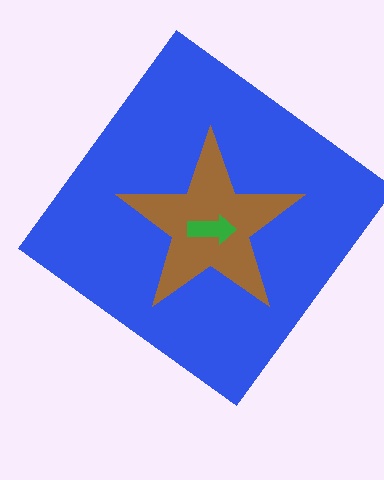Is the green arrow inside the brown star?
Yes.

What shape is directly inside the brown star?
The green arrow.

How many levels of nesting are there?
3.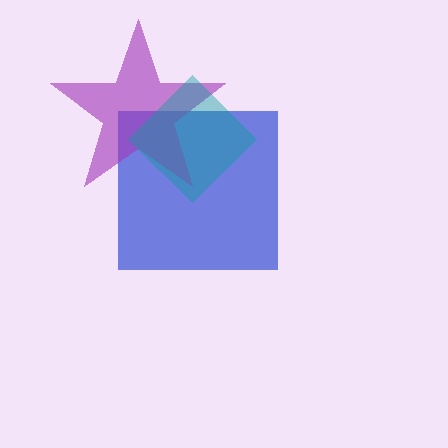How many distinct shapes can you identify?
There are 3 distinct shapes: a blue square, a purple star, a teal diamond.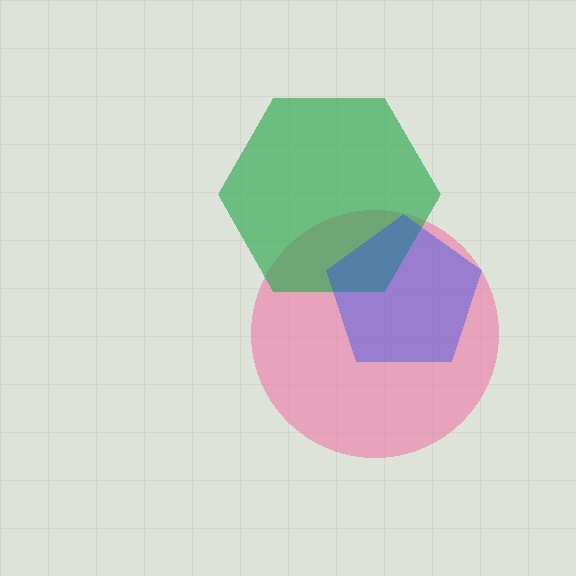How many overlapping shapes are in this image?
There are 3 overlapping shapes in the image.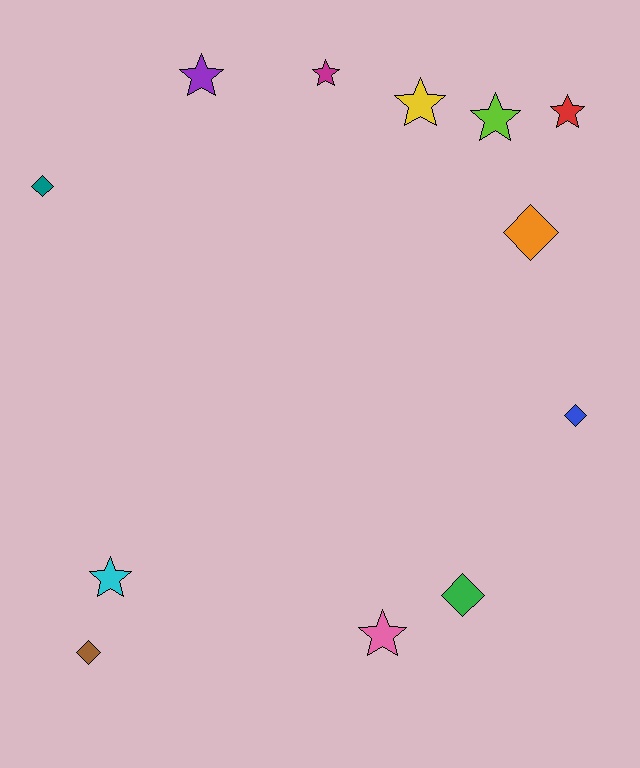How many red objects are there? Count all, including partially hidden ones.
There is 1 red object.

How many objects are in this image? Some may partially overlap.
There are 12 objects.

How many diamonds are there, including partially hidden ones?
There are 5 diamonds.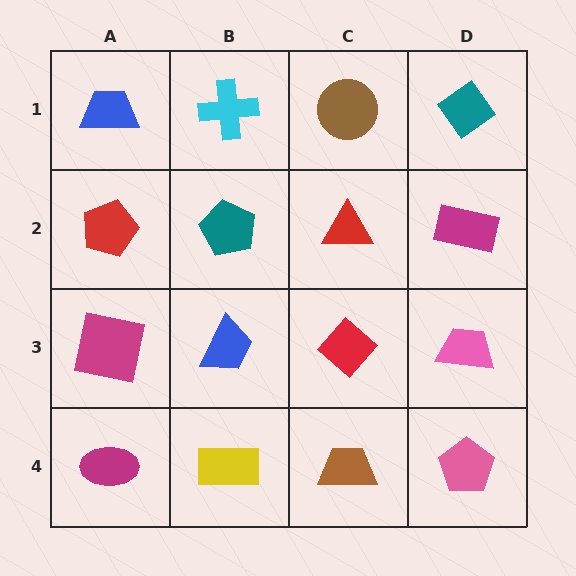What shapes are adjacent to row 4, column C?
A red diamond (row 3, column C), a yellow rectangle (row 4, column B), a pink pentagon (row 4, column D).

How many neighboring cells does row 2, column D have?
3.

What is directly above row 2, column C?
A brown circle.